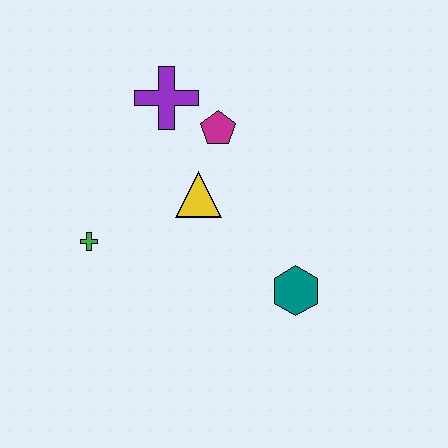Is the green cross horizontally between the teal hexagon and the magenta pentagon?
No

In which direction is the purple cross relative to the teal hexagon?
The purple cross is above the teal hexagon.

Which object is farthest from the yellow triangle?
The teal hexagon is farthest from the yellow triangle.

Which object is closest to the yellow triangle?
The magenta pentagon is closest to the yellow triangle.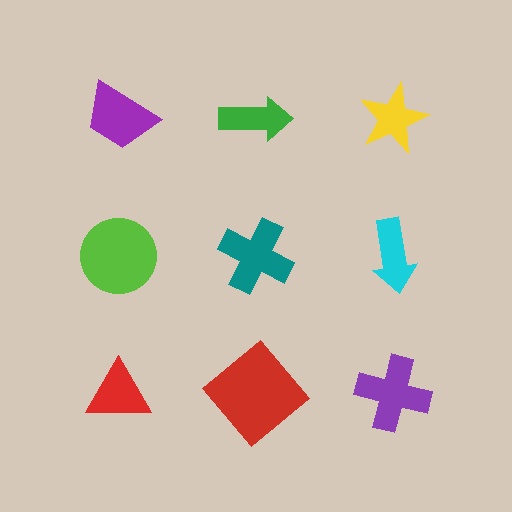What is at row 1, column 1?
A purple trapezoid.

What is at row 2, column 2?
A teal cross.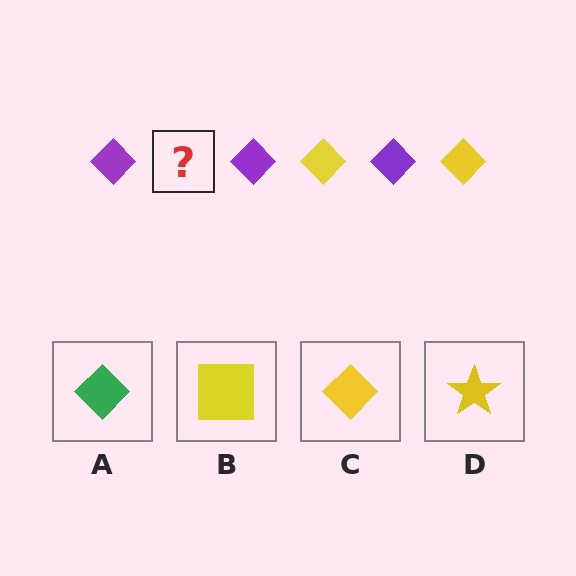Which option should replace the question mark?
Option C.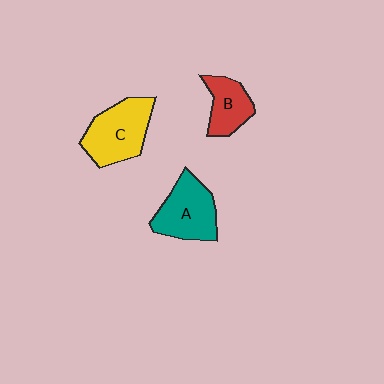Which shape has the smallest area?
Shape B (red).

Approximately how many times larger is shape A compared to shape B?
Approximately 1.5 times.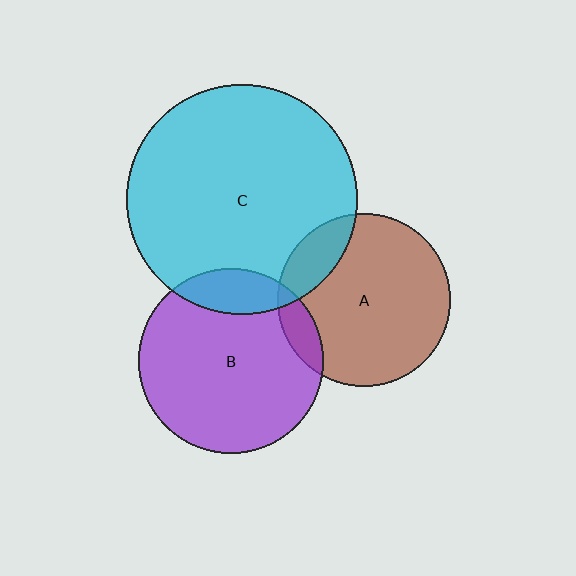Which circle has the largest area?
Circle C (cyan).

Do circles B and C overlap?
Yes.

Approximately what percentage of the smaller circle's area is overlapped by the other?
Approximately 15%.